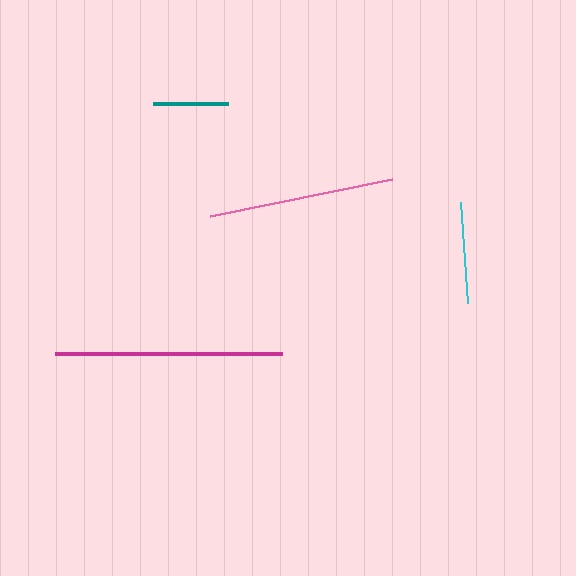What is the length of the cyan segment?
The cyan segment is approximately 101 pixels long.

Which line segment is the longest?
The magenta line is the longest at approximately 227 pixels.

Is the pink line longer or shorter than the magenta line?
The magenta line is longer than the pink line.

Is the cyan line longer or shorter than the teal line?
The cyan line is longer than the teal line.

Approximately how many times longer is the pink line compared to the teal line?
The pink line is approximately 2.5 times the length of the teal line.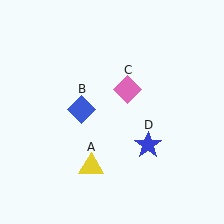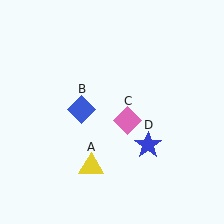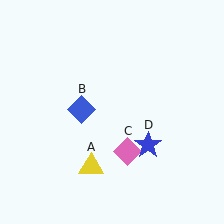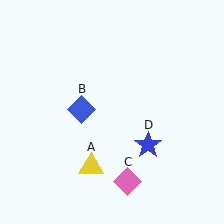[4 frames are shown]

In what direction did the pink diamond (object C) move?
The pink diamond (object C) moved down.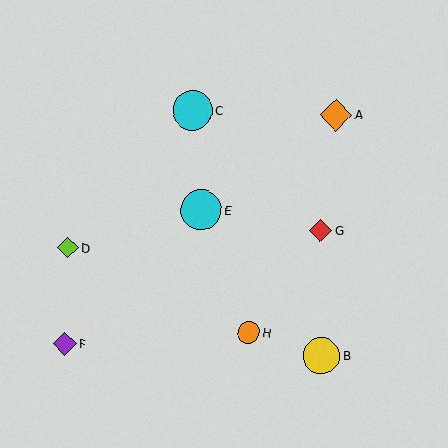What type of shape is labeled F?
Shape F is a purple diamond.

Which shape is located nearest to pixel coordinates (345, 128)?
The orange diamond (labeled A) at (336, 115) is nearest to that location.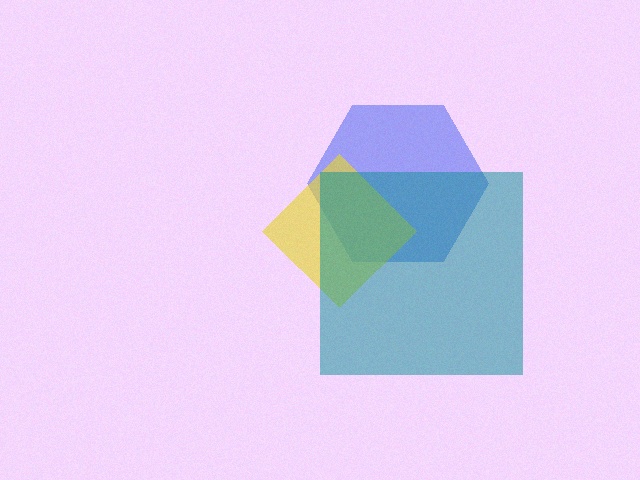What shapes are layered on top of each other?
The layered shapes are: a blue hexagon, a yellow diamond, a teal square.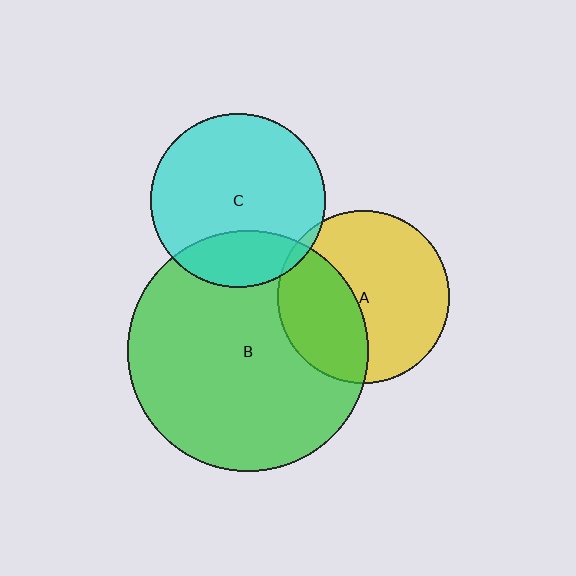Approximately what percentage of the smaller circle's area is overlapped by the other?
Approximately 40%.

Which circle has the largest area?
Circle B (green).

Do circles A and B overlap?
Yes.